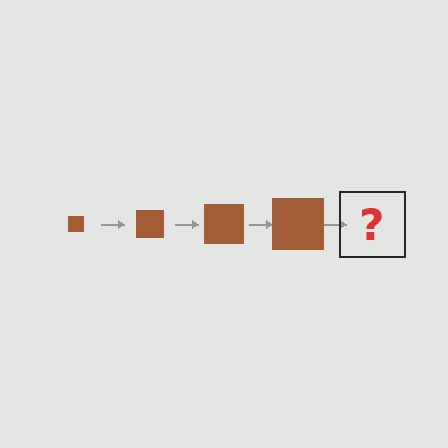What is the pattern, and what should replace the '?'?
The pattern is that the square gets progressively larger each step. The '?' should be a brown square, larger than the previous one.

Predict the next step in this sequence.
The next step is a brown square, larger than the previous one.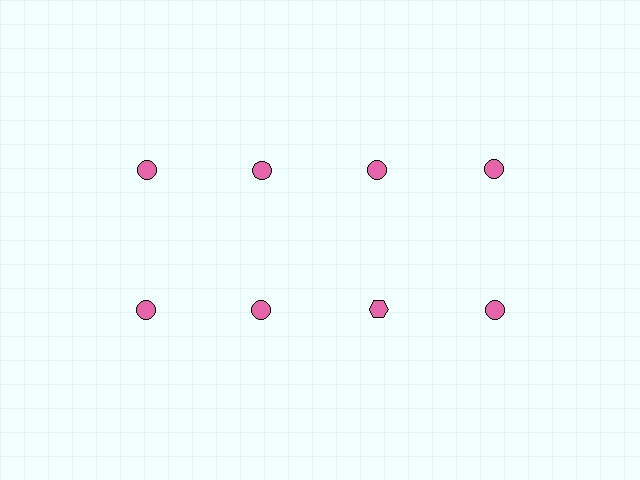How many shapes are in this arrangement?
There are 8 shapes arranged in a grid pattern.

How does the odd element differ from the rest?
It has a different shape: hexagon instead of circle.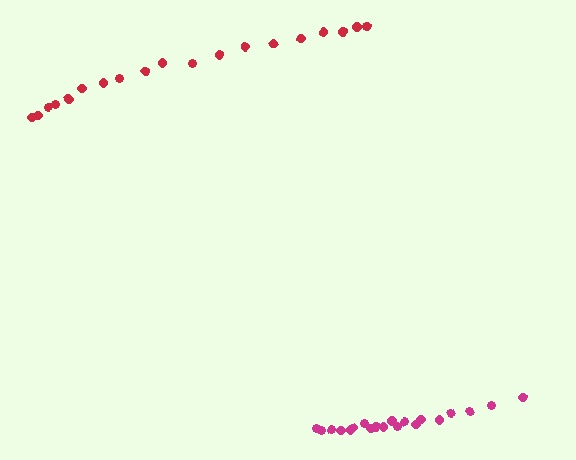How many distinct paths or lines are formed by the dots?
There are 2 distinct paths.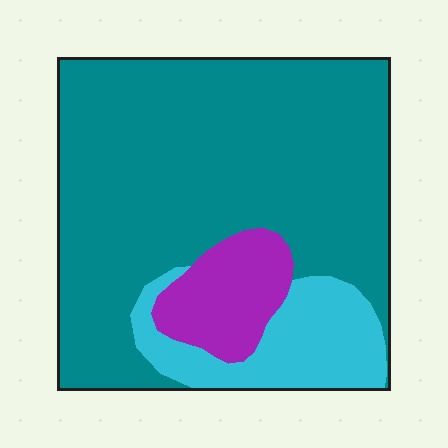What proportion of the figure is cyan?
Cyan covers roughly 15% of the figure.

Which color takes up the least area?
Purple, at roughly 10%.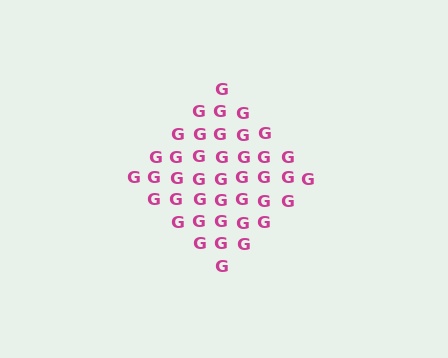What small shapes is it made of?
It is made of small letter G's.